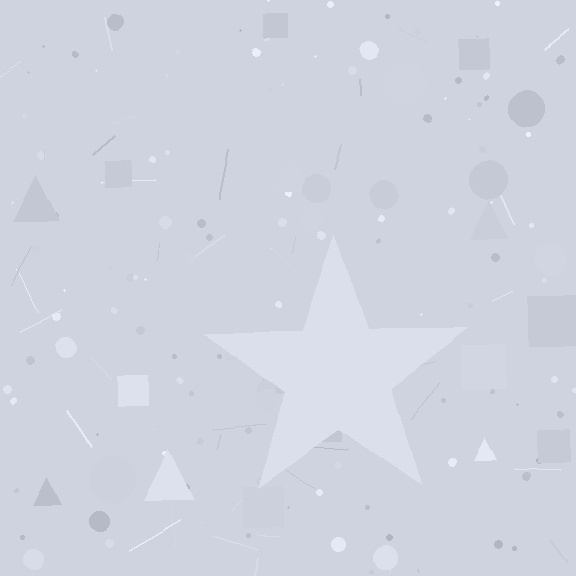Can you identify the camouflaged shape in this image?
The camouflaged shape is a star.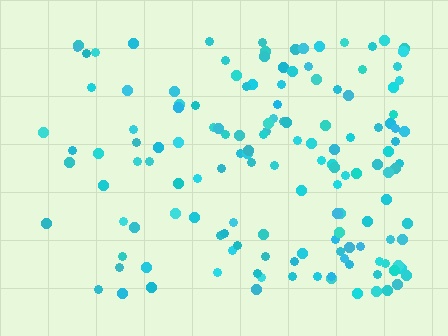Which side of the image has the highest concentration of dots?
The right.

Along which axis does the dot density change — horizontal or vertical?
Horizontal.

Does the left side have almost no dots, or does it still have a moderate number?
Still a moderate number, just noticeably fewer than the right.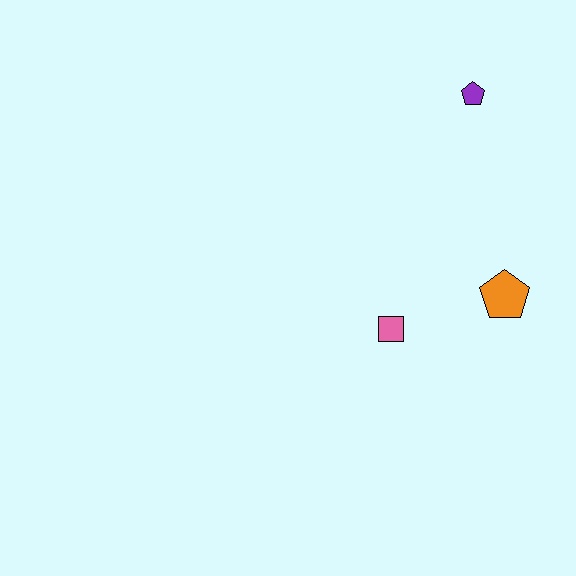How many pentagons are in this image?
There are 2 pentagons.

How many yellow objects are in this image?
There are no yellow objects.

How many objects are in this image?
There are 3 objects.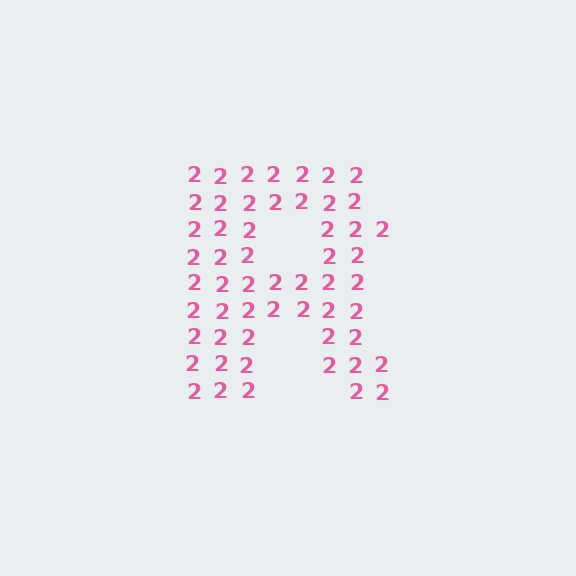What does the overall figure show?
The overall figure shows the letter R.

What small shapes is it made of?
It is made of small digit 2's.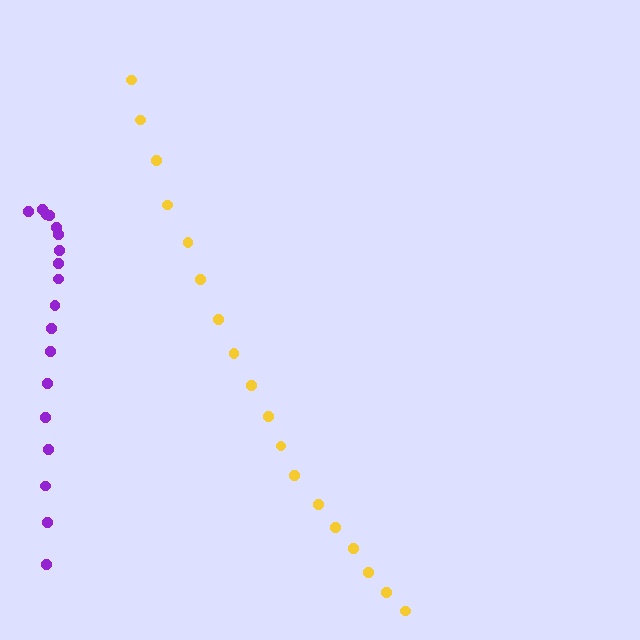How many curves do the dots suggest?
There are 2 distinct paths.